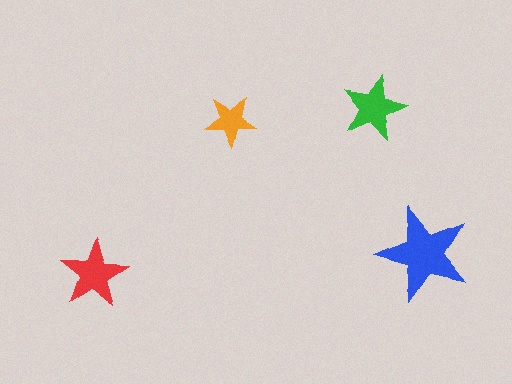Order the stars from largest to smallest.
the blue one, the red one, the green one, the orange one.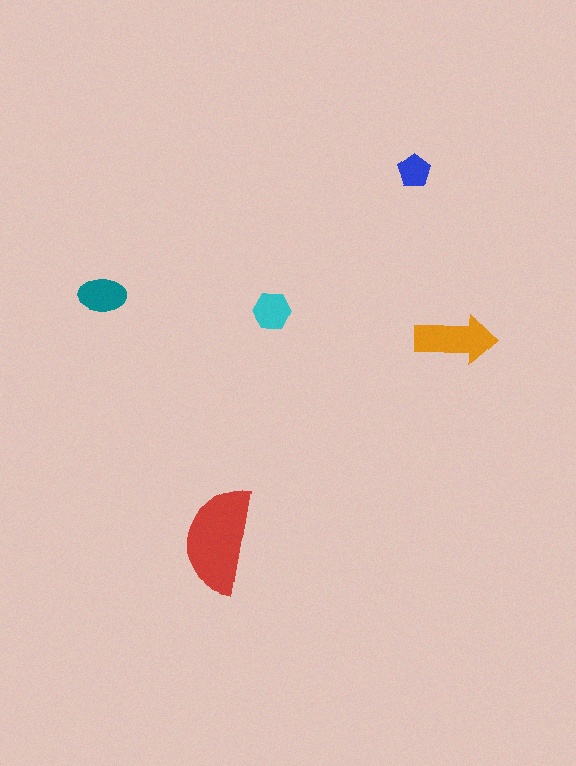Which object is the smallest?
The blue pentagon.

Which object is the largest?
The red semicircle.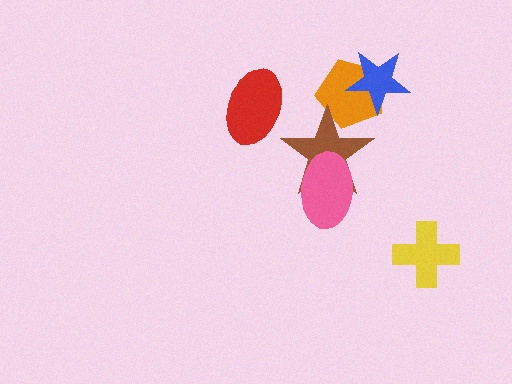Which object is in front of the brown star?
The pink ellipse is in front of the brown star.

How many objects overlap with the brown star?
2 objects overlap with the brown star.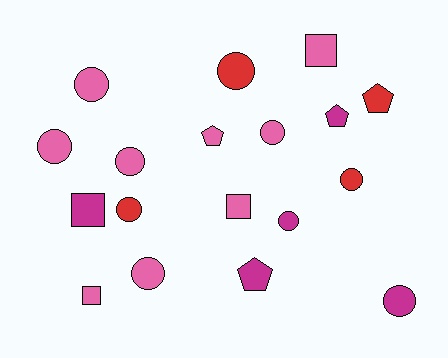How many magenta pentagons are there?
There are 2 magenta pentagons.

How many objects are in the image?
There are 18 objects.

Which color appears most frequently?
Pink, with 9 objects.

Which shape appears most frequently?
Circle, with 10 objects.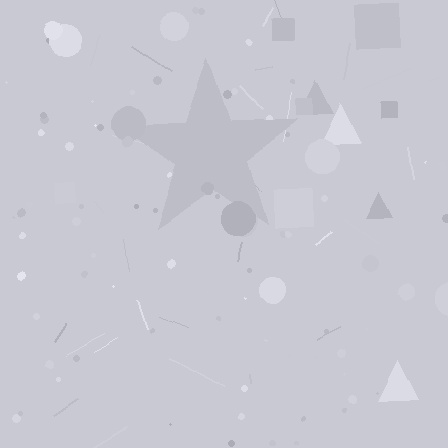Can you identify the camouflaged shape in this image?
The camouflaged shape is a star.